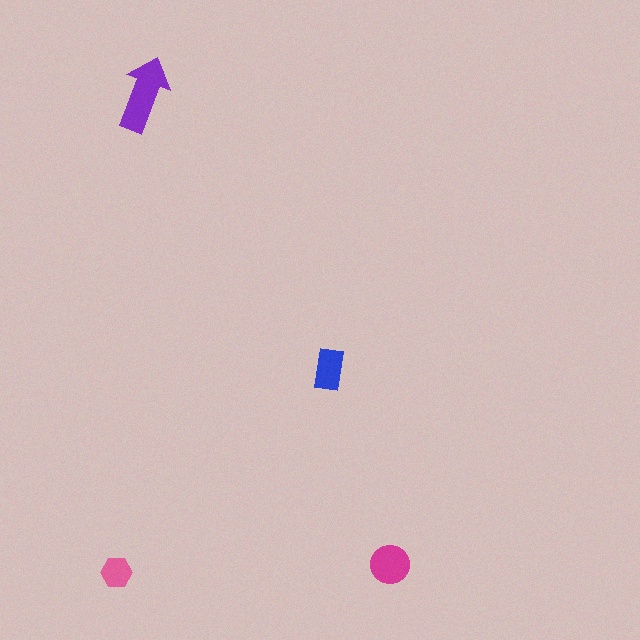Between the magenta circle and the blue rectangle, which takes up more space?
The magenta circle.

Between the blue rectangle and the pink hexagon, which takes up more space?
The blue rectangle.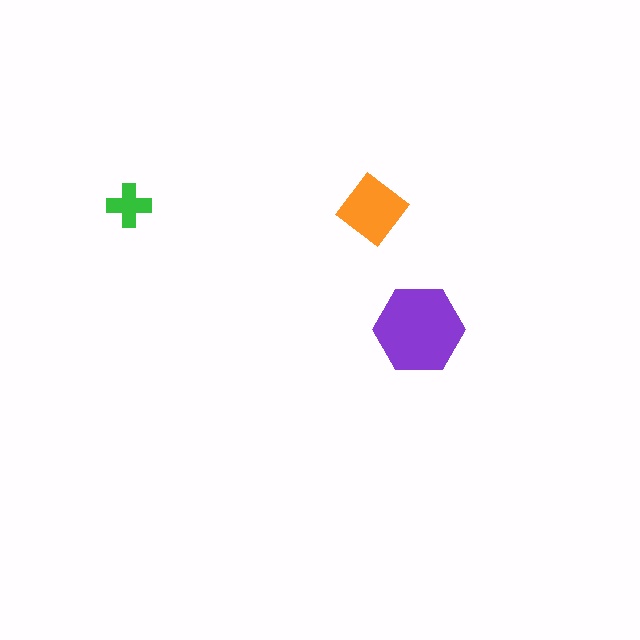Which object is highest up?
The green cross is topmost.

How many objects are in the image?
There are 3 objects in the image.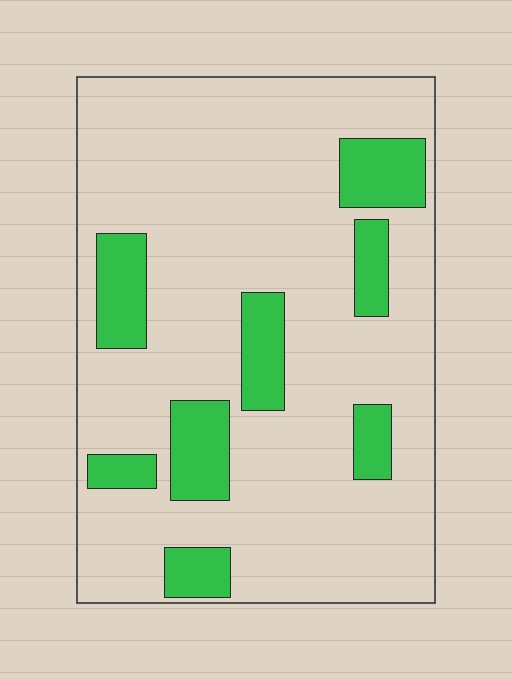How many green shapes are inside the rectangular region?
8.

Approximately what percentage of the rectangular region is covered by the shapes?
Approximately 20%.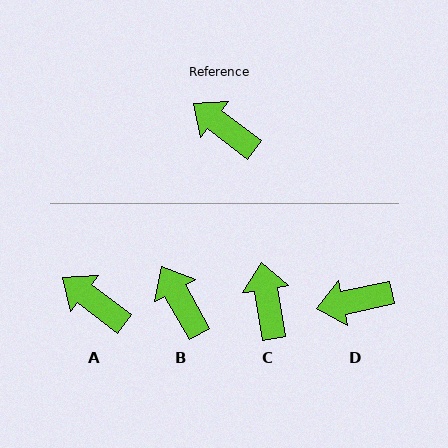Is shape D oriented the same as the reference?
No, it is off by about 49 degrees.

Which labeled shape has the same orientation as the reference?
A.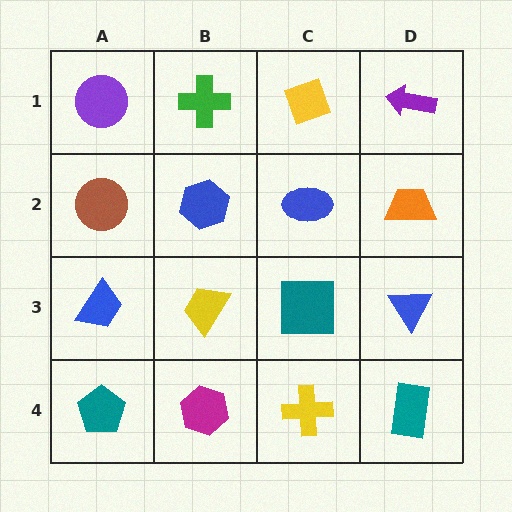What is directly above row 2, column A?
A purple circle.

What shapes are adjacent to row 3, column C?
A blue ellipse (row 2, column C), a yellow cross (row 4, column C), a yellow trapezoid (row 3, column B), a blue triangle (row 3, column D).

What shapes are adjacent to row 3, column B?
A blue hexagon (row 2, column B), a magenta hexagon (row 4, column B), a blue trapezoid (row 3, column A), a teal square (row 3, column C).